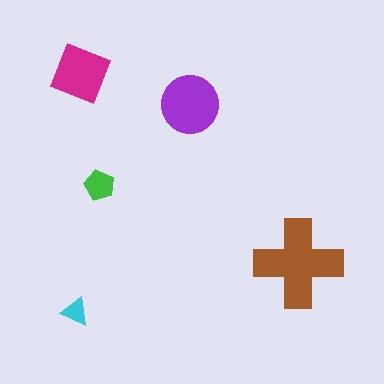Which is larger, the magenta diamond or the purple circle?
The purple circle.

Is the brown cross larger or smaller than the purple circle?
Larger.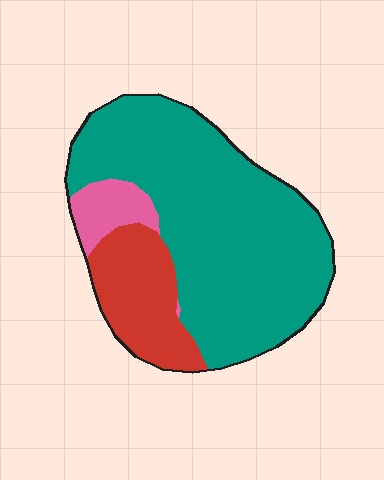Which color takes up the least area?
Pink, at roughly 10%.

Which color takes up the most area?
Teal, at roughly 70%.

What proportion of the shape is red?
Red takes up between a sixth and a third of the shape.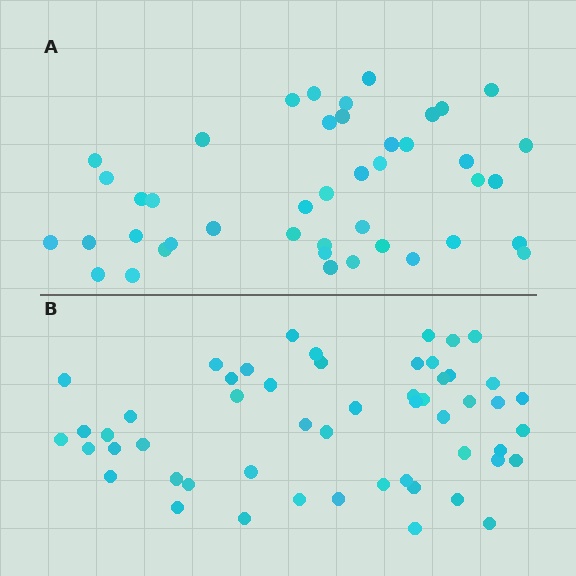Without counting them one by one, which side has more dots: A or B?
Region B (the bottom region) has more dots.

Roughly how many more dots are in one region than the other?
Region B has roughly 10 or so more dots than region A.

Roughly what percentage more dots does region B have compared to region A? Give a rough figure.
About 25% more.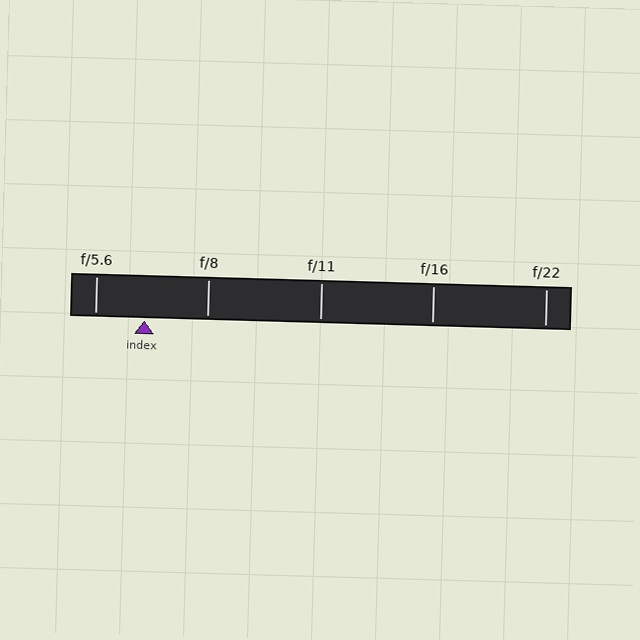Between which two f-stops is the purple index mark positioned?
The index mark is between f/5.6 and f/8.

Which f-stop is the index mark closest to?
The index mark is closest to f/5.6.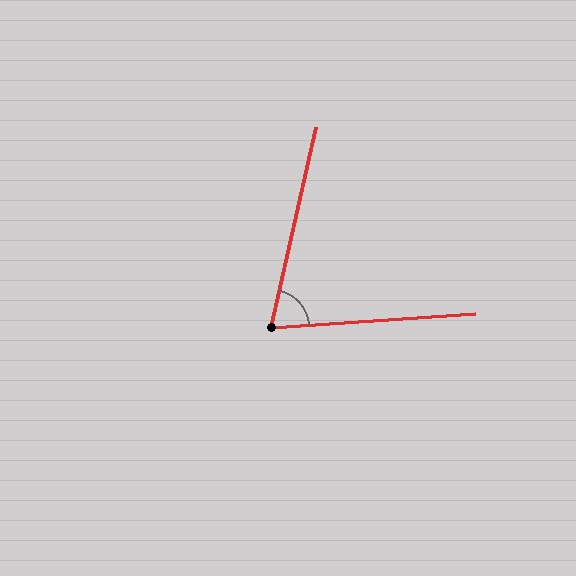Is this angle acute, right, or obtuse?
It is acute.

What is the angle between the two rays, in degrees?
Approximately 73 degrees.